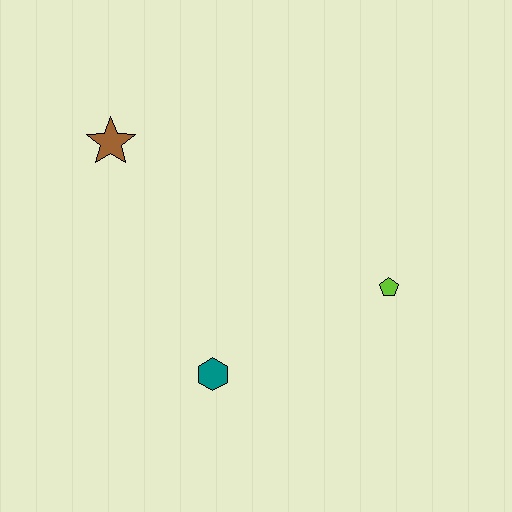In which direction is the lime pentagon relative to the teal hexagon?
The lime pentagon is to the right of the teal hexagon.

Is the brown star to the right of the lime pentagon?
No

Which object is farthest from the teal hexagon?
The brown star is farthest from the teal hexagon.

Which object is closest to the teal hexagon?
The lime pentagon is closest to the teal hexagon.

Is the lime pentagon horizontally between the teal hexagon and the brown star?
No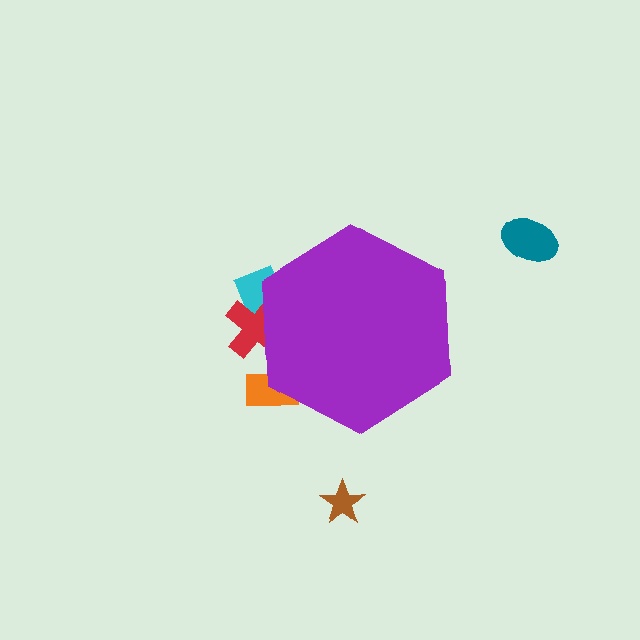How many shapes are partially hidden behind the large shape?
3 shapes are partially hidden.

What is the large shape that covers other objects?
A purple hexagon.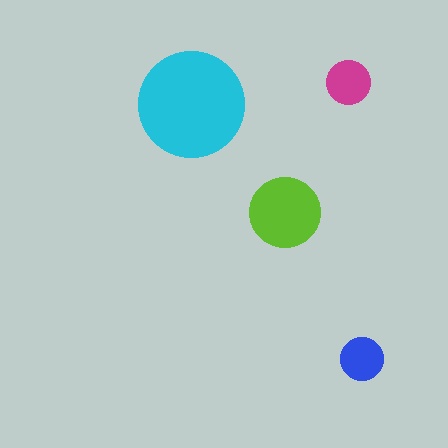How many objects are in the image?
There are 4 objects in the image.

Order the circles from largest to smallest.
the cyan one, the lime one, the magenta one, the blue one.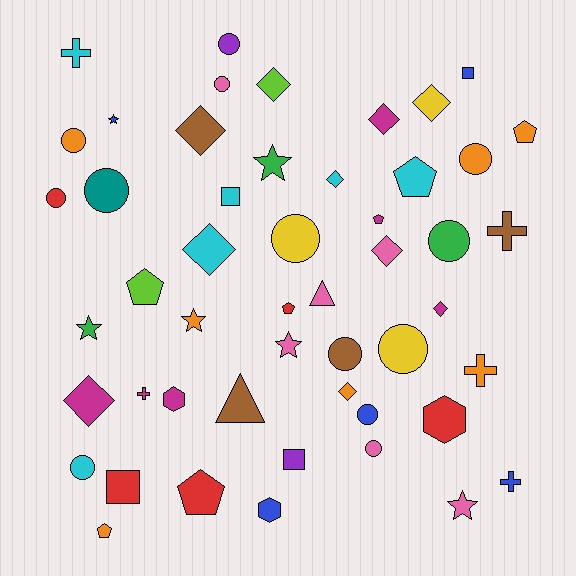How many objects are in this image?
There are 50 objects.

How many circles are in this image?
There are 13 circles.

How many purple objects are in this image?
There are 2 purple objects.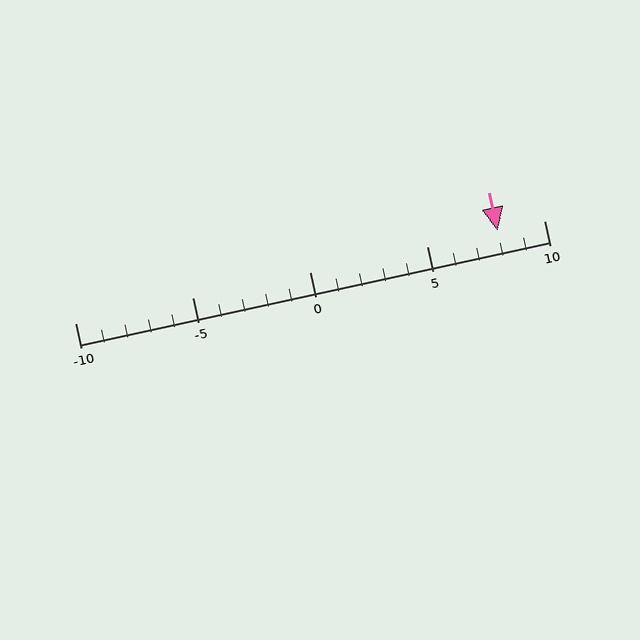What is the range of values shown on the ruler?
The ruler shows values from -10 to 10.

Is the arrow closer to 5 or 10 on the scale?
The arrow is closer to 10.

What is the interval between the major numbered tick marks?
The major tick marks are spaced 5 units apart.